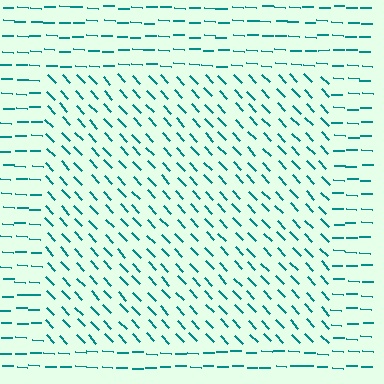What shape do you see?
I see a rectangle.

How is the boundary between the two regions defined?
The boundary is defined purely by a change in line orientation (approximately 45 degrees difference). All lines are the same color and thickness.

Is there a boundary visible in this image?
Yes, there is a texture boundary formed by a change in line orientation.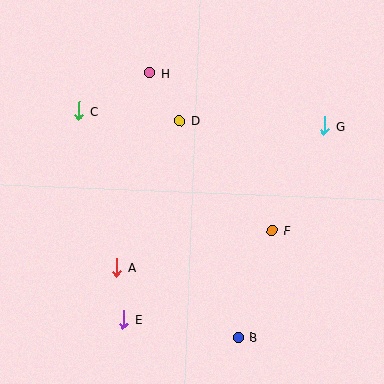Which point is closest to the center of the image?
Point D at (180, 121) is closest to the center.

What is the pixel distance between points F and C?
The distance between F and C is 227 pixels.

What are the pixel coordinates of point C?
Point C is at (79, 111).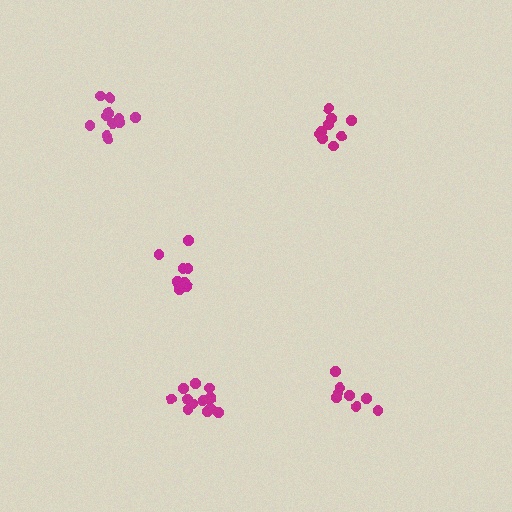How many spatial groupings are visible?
There are 5 spatial groupings.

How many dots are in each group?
Group 1: 14 dots, Group 2: 8 dots, Group 3: 11 dots, Group 4: 8 dots, Group 5: 9 dots (50 total).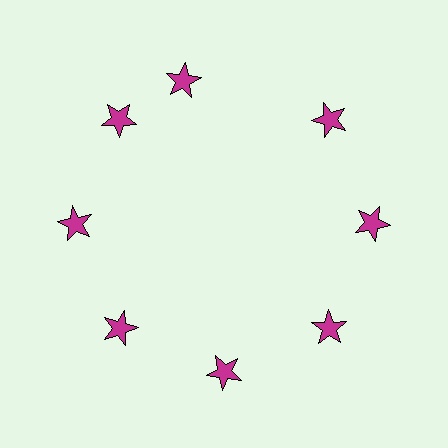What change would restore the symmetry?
The symmetry would be restored by rotating it back into even spacing with its neighbors so that all 8 stars sit at equal angles and equal distance from the center.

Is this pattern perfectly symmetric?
No. The 8 magenta stars are arranged in a ring, but one element near the 12 o'clock position is rotated out of alignment along the ring, breaking the 8-fold rotational symmetry.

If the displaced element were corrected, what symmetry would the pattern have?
It would have 8-fold rotational symmetry — the pattern would map onto itself every 45 degrees.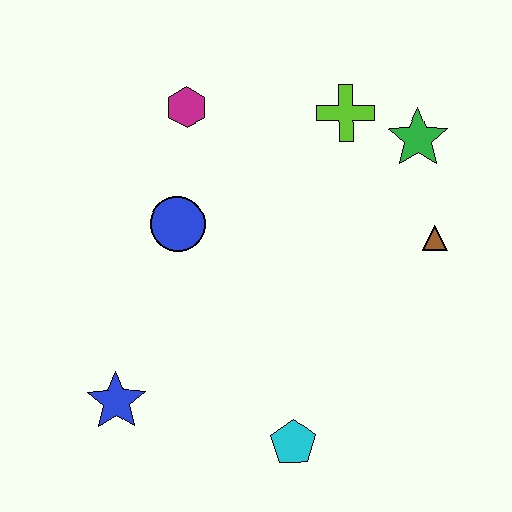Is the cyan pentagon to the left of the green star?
Yes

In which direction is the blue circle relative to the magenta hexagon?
The blue circle is below the magenta hexagon.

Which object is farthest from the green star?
The blue star is farthest from the green star.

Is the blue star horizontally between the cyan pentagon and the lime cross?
No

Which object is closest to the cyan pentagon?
The blue star is closest to the cyan pentagon.